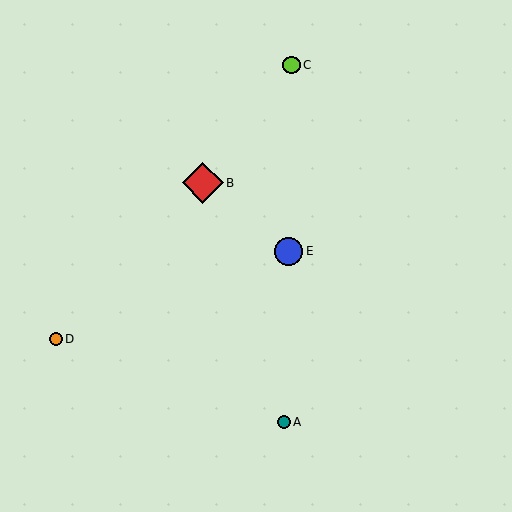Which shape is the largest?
The red diamond (labeled B) is the largest.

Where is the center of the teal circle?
The center of the teal circle is at (284, 422).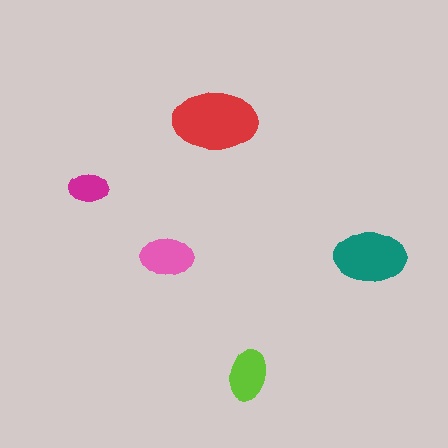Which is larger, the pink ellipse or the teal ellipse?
The teal one.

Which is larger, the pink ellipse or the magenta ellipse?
The pink one.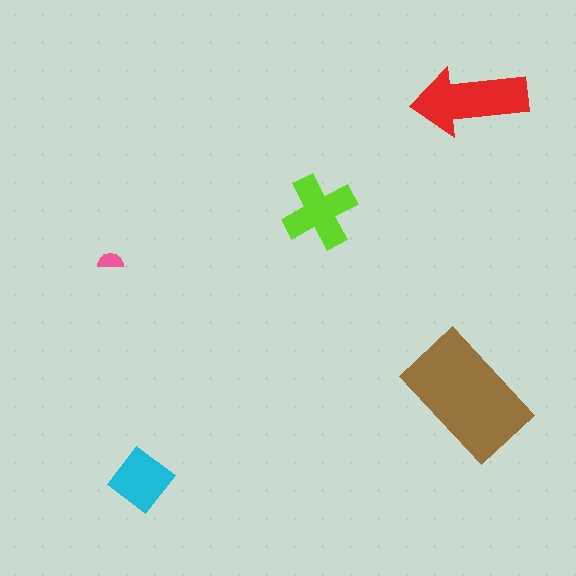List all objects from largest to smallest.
The brown rectangle, the red arrow, the lime cross, the cyan diamond, the pink semicircle.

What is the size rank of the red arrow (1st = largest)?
2nd.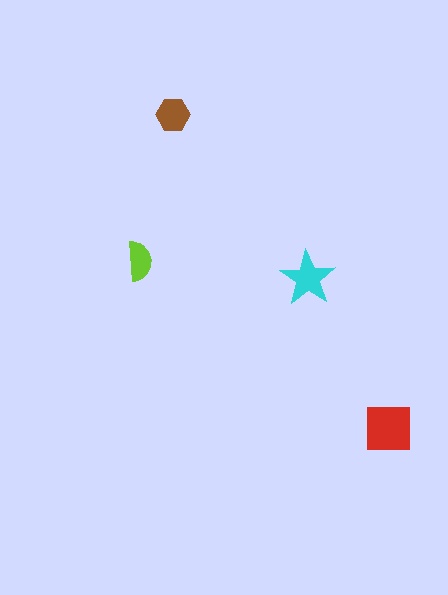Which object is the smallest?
The lime semicircle.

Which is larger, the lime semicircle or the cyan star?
The cyan star.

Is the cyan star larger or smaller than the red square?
Smaller.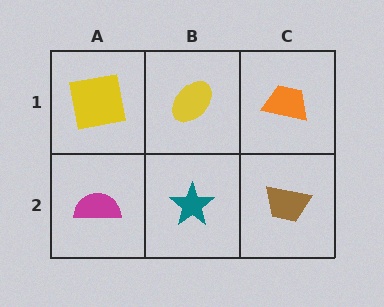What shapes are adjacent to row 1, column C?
A brown trapezoid (row 2, column C), a yellow ellipse (row 1, column B).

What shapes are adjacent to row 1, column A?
A magenta semicircle (row 2, column A), a yellow ellipse (row 1, column B).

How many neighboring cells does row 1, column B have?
3.